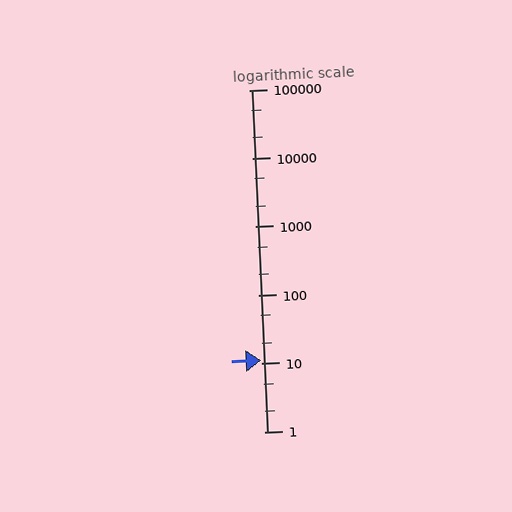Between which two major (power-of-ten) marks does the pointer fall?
The pointer is between 10 and 100.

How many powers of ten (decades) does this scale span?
The scale spans 5 decades, from 1 to 100000.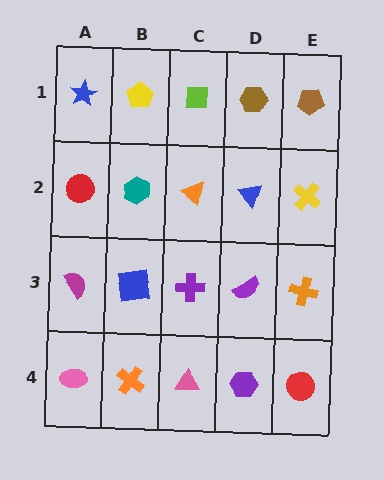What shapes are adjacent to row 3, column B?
A teal hexagon (row 2, column B), an orange cross (row 4, column B), a magenta semicircle (row 3, column A), a purple cross (row 3, column C).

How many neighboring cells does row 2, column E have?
3.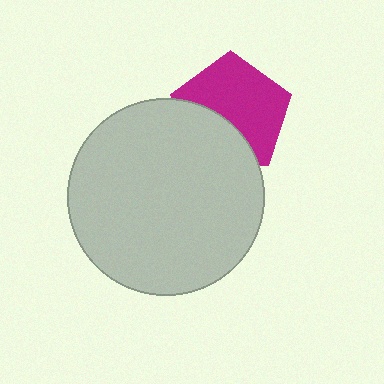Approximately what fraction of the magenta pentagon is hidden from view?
Roughly 36% of the magenta pentagon is hidden behind the light gray circle.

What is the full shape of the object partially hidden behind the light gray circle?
The partially hidden object is a magenta pentagon.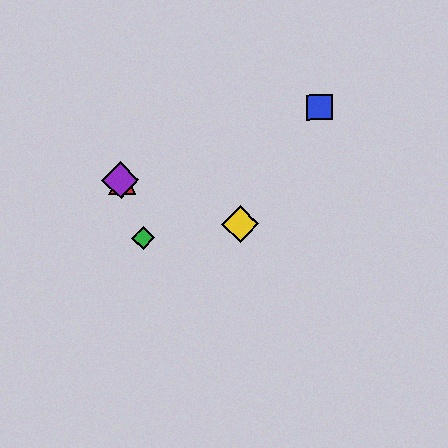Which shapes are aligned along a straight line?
The red triangle, the yellow diamond, the purple diamond are aligned along a straight line.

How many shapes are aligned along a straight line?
3 shapes (the red triangle, the yellow diamond, the purple diamond) are aligned along a straight line.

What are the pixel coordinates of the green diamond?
The green diamond is at (143, 238).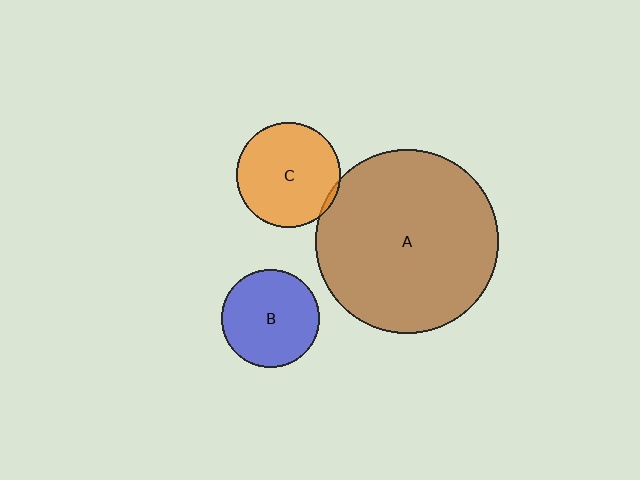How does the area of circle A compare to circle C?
Approximately 3.1 times.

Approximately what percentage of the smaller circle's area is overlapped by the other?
Approximately 5%.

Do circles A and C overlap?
Yes.